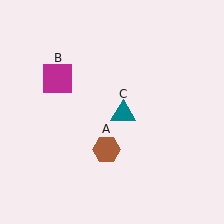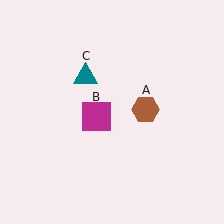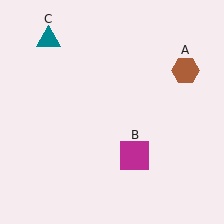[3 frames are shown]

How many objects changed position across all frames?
3 objects changed position: brown hexagon (object A), magenta square (object B), teal triangle (object C).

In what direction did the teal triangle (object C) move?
The teal triangle (object C) moved up and to the left.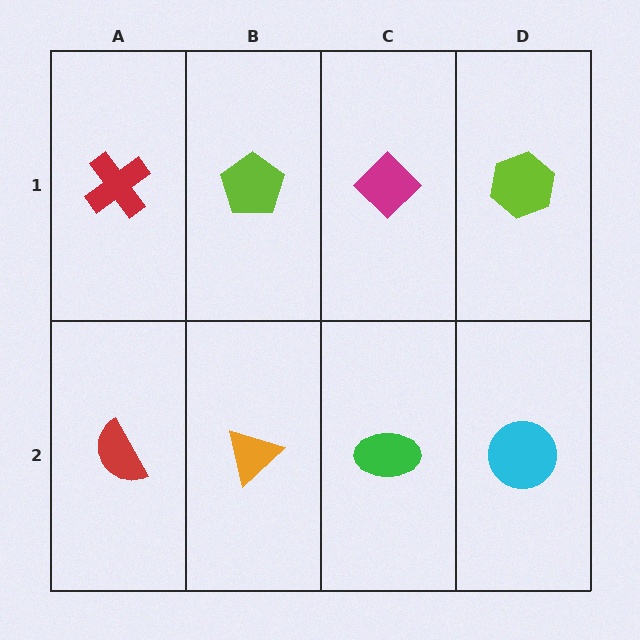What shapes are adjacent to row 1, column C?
A green ellipse (row 2, column C), a lime pentagon (row 1, column B), a lime hexagon (row 1, column D).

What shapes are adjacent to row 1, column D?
A cyan circle (row 2, column D), a magenta diamond (row 1, column C).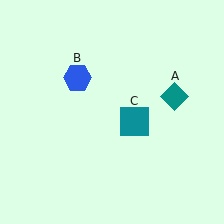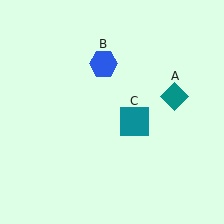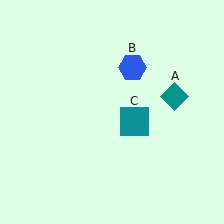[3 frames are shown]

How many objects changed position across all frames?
1 object changed position: blue hexagon (object B).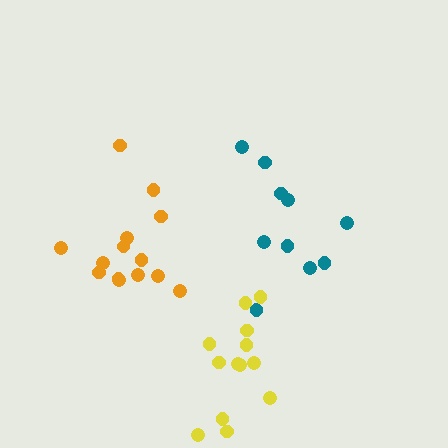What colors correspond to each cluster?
The clusters are colored: teal, yellow, orange.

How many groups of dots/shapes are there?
There are 3 groups.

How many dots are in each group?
Group 1: 10 dots, Group 2: 13 dots, Group 3: 14 dots (37 total).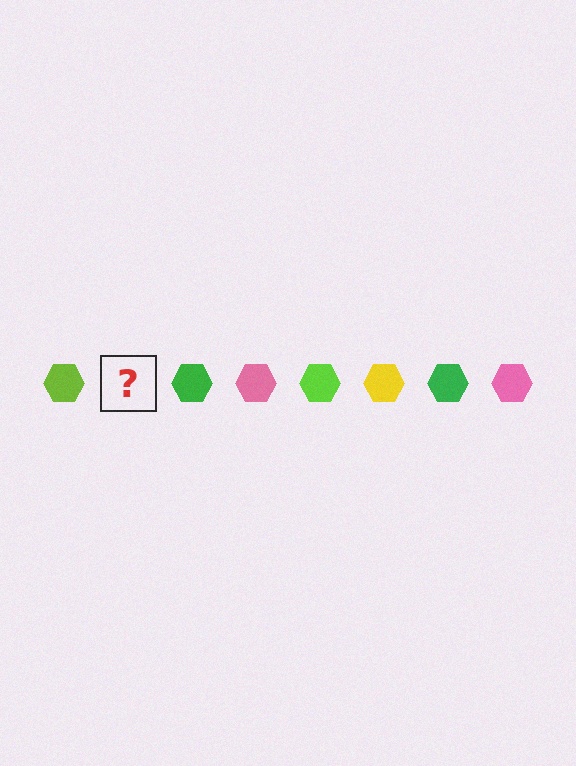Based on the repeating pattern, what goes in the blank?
The blank should be a yellow hexagon.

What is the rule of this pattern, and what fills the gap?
The rule is that the pattern cycles through lime, yellow, green, pink hexagons. The gap should be filled with a yellow hexagon.